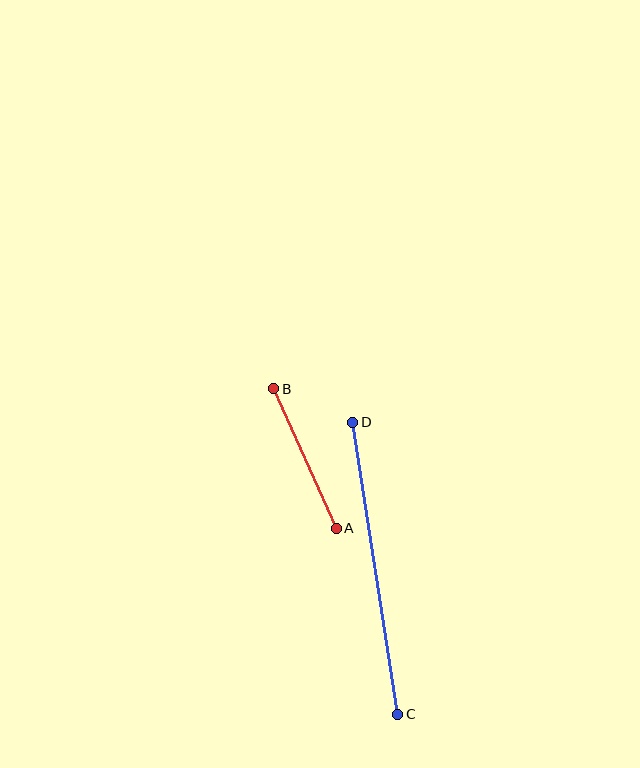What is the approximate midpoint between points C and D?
The midpoint is at approximately (375, 568) pixels.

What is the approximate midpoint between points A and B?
The midpoint is at approximately (305, 458) pixels.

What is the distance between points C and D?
The distance is approximately 296 pixels.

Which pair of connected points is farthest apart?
Points C and D are farthest apart.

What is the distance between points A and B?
The distance is approximately 153 pixels.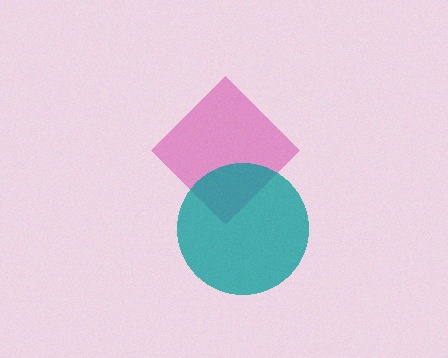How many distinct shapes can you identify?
There are 2 distinct shapes: a magenta diamond, a teal circle.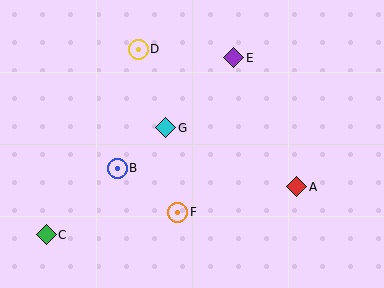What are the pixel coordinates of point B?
Point B is at (117, 168).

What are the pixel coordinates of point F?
Point F is at (178, 212).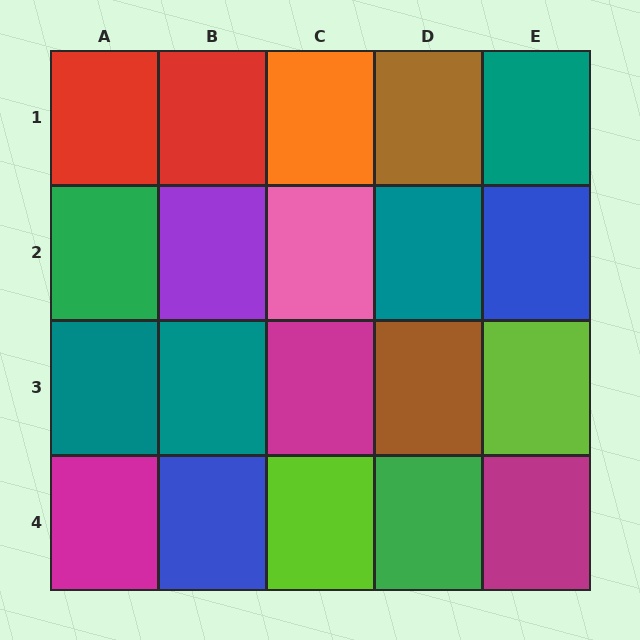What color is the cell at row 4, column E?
Magenta.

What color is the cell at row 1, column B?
Red.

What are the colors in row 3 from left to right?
Teal, teal, magenta, brown, lime.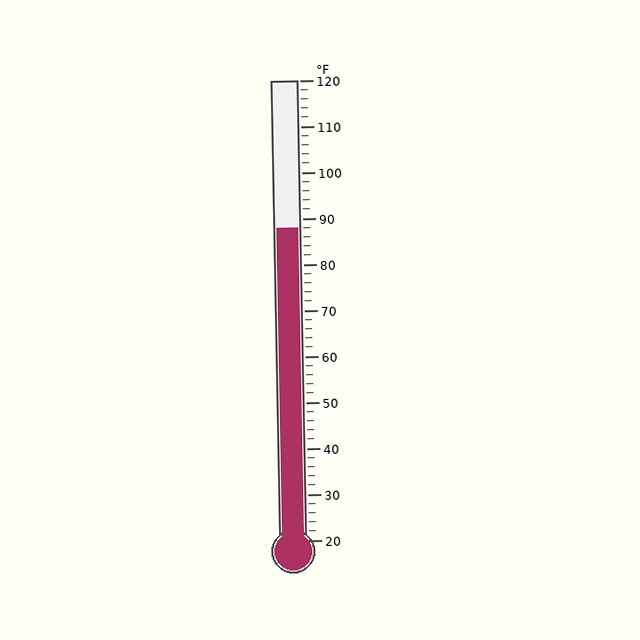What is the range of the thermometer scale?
The thermometer scale ranges from 20°F to 120°F.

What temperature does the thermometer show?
The thermometer shows approximately 88°F.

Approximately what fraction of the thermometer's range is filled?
The thermometer is filled to approximately 70% of its range.